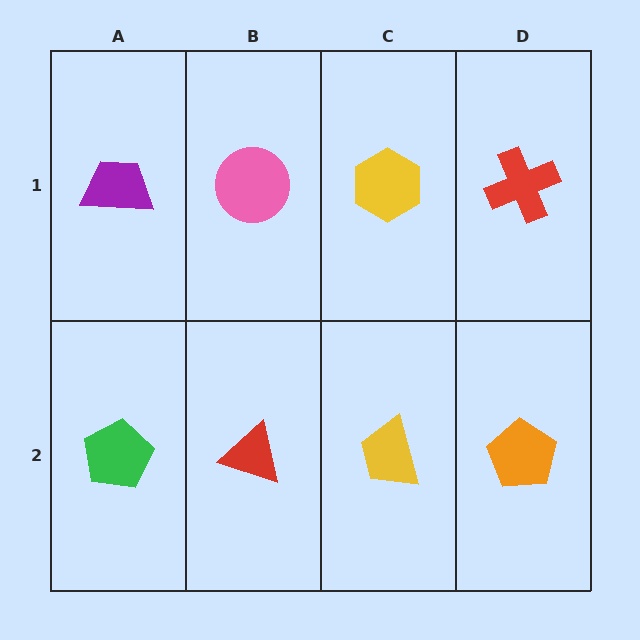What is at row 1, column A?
A purple trapezoid.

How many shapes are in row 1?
4 shapes.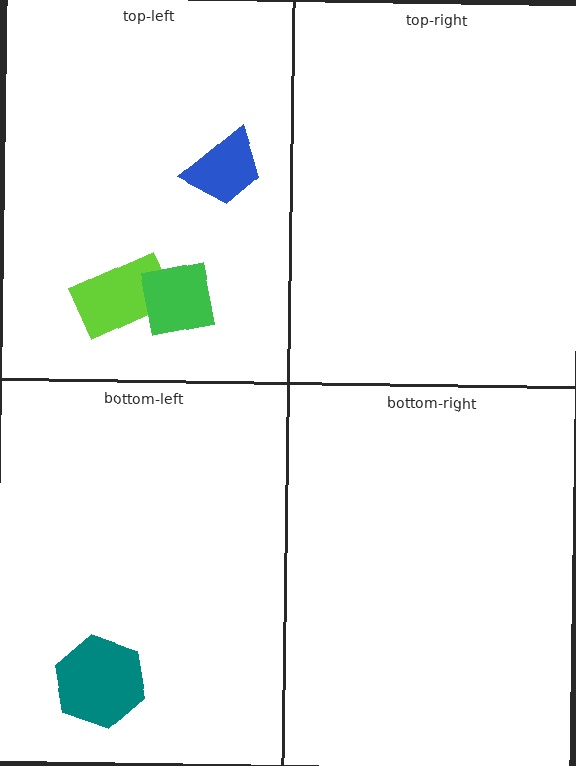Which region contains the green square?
The top-left region.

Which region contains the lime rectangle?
The top-left region.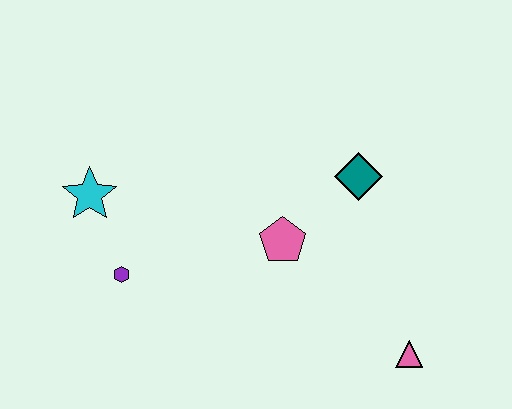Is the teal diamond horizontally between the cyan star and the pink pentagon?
No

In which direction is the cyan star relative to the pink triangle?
The cyan star is to the left of the pink triangle.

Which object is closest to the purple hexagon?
The cyan star is closest to the purple hexagon.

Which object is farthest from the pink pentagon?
The cyan star is farthest from the pink pentagon.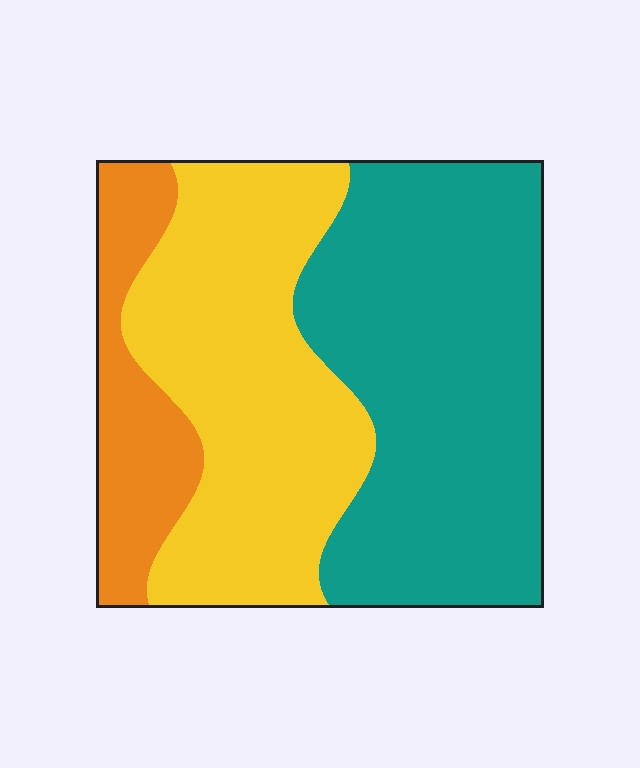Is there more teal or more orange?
Teal.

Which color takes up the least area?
Orange, at roughly 15%.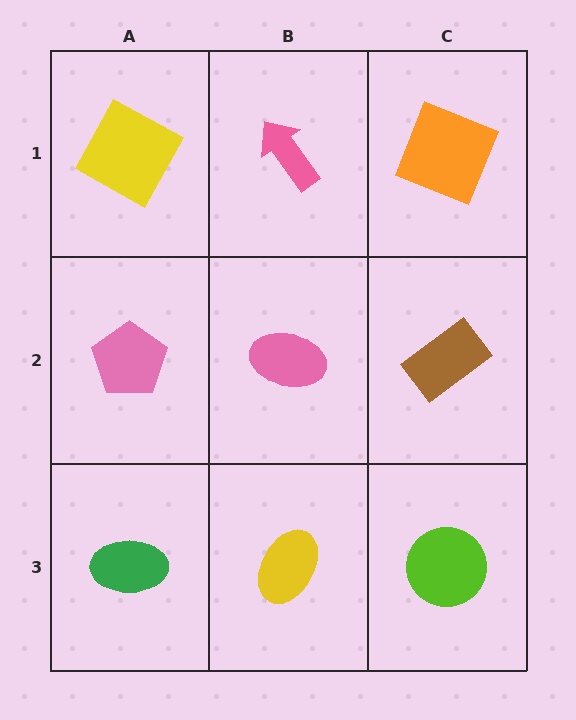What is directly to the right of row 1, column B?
An orange square.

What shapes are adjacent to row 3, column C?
A brown rectangle (row 2, column C), a yellow ellipse (row 3, column B).